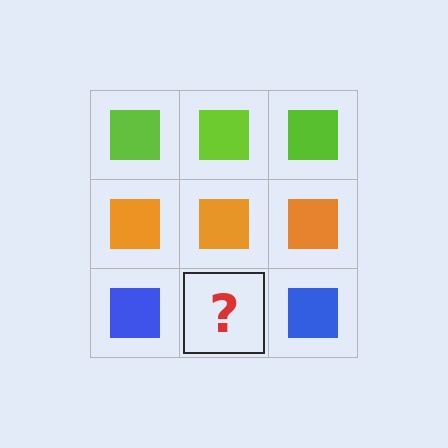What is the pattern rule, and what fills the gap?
The rule is that each row has a consistent color. The gap should be filled with a blue square.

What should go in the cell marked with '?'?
The missing cell should contain a blue square.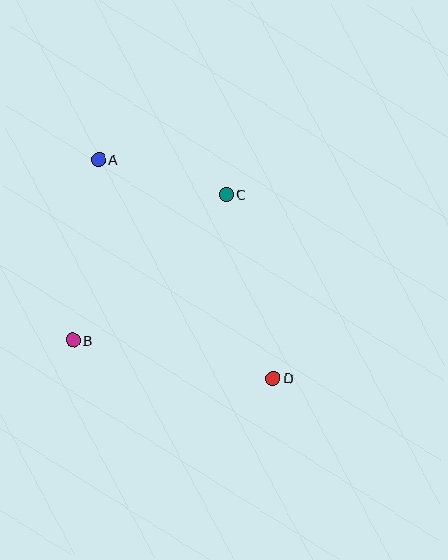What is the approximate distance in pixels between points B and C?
The distance between B and C is approximately 212 pixels.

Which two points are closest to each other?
Points A and C are closest to each other.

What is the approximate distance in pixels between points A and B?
The distance between A and B is approximately 182 pixels.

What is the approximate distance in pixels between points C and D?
The distance between C and D is approximately 190 pixels.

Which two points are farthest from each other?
Points A and D are farthest from each other.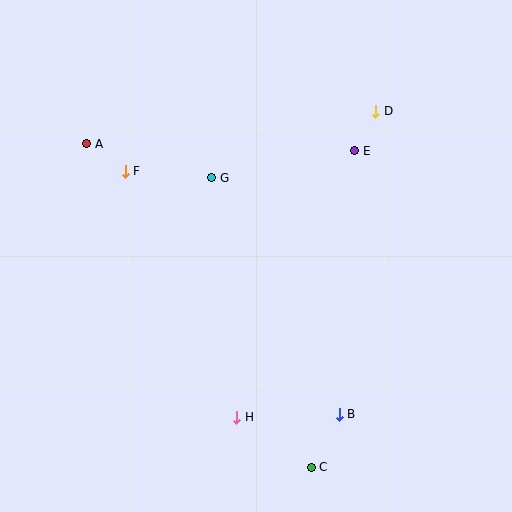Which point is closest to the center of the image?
Point G at (212, 178) is closest to the center.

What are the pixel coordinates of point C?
Point C is at (311, 467).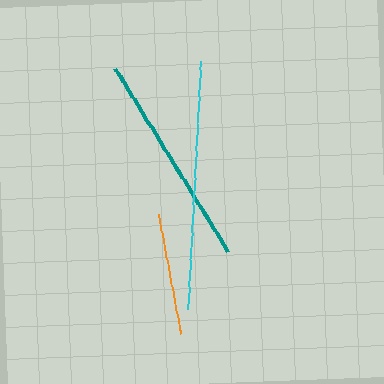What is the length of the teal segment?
The teal segment is approximately 215 pixels long.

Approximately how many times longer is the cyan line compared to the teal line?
The cyan line is approximately 1.2 times the length of the teal line.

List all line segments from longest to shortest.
From longest to shortest: cyan, teal, orange.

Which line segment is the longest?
The cyan line is the longest at approximately 249 pixels.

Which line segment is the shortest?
The orange line is the shortest at approximately 121 pixels.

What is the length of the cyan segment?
The cyan segment is approximately 249 pixels long.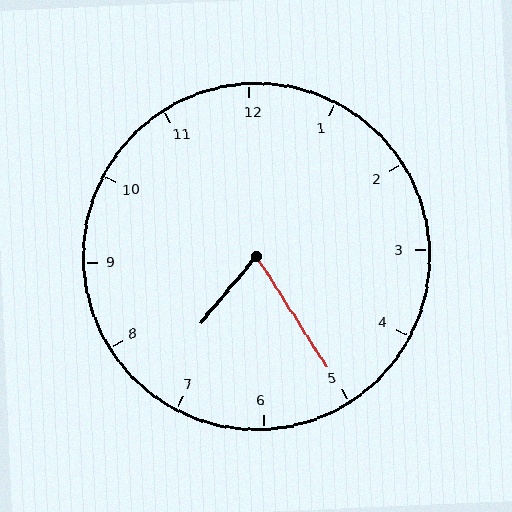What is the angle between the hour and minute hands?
Approximately 72 degrees.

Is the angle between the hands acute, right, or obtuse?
It is acute.